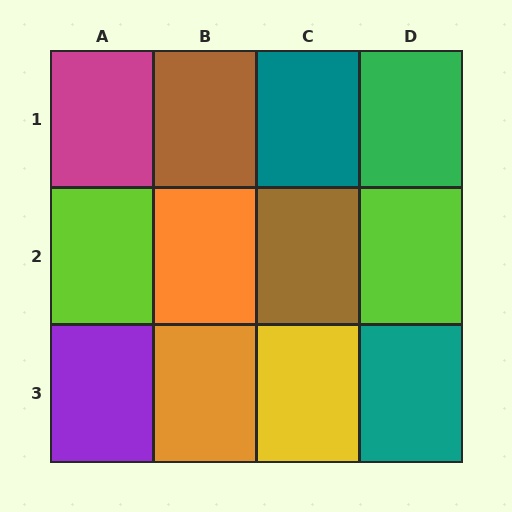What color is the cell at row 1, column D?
Green.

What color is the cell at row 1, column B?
Brown.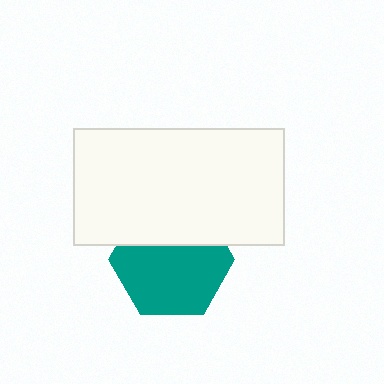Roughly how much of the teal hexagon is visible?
Most of it is visible (roughly 66%).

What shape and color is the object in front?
The object in front is a white rectangle.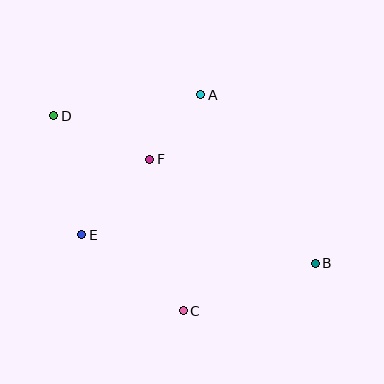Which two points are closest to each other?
Points A and F are closest to each other.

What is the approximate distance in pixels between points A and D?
The distance between A and D is approximately 148 pixels.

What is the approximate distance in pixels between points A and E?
The distance between A and E is approximately 184 pixels.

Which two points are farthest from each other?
Points B and D are farthest from each other.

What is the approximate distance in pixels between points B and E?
The distance between B and E is approximately 235 pixels.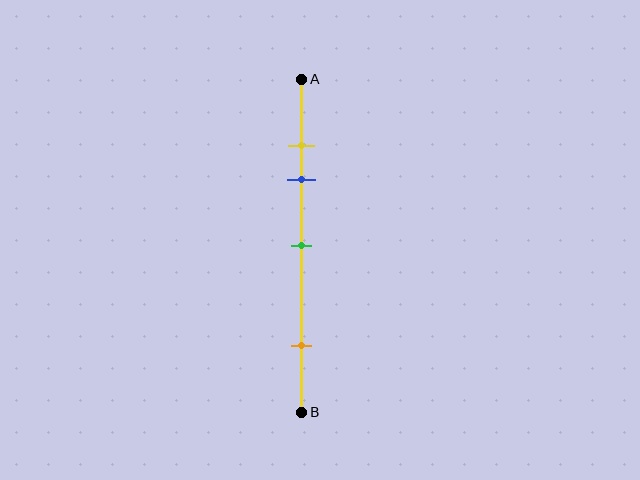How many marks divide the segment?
There are 4 marks dividing the segment.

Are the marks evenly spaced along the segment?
No, the marks are not evenly spaced.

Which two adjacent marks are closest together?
The yellow and blue marks are the closest adjacent pair.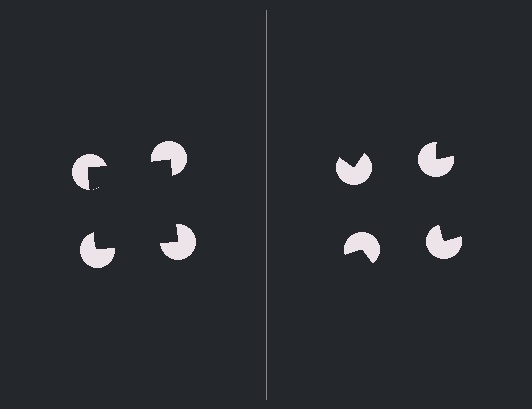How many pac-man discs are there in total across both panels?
8 — 4 on each side.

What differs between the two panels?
The pac-man discs are positioned identically on both sides; only the wedge orientations differ. On the left they align to a square; on the right they are misaligned.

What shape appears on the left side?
An illusory square.